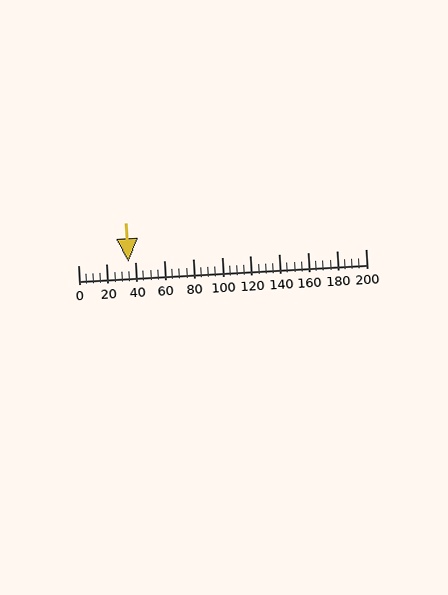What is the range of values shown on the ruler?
The ruler shows values from 0 to 200.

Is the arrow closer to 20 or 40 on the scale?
The arrow is closer to 40.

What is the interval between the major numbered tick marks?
The major tick marks are spaced 20 units apart.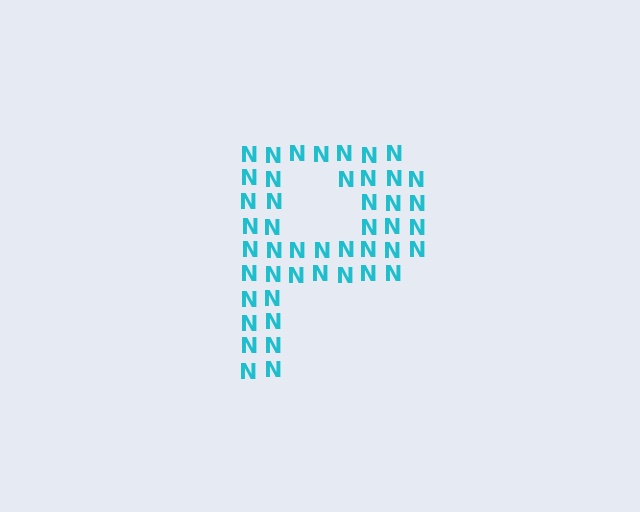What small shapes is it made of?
It is made of small letter N's.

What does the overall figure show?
The overall figure shows the letter P.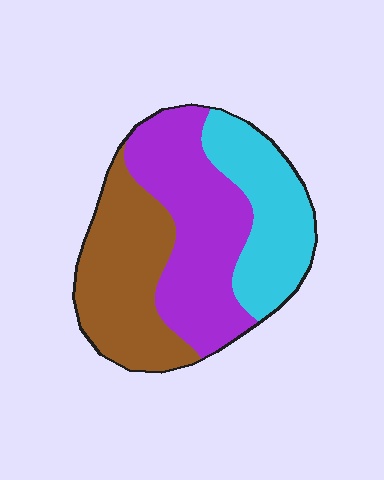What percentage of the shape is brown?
Brown takes up between a quarter and a half of the shape.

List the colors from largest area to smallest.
From largest to smallest: purple, brown, cyan.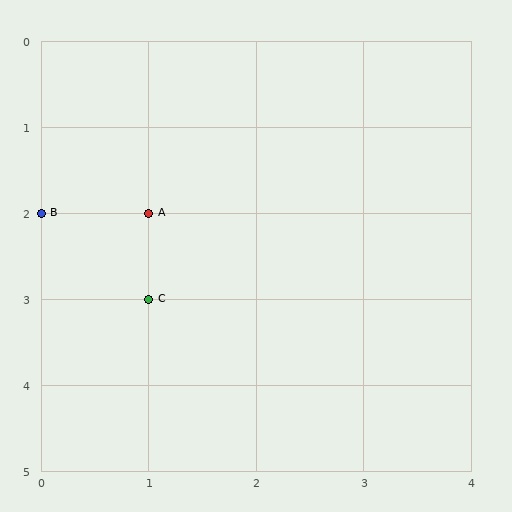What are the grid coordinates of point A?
Point A is at grid coordinates (1, 2).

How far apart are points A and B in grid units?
Points A and B are 1 column apart.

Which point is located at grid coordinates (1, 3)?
Point C is at (1, 3).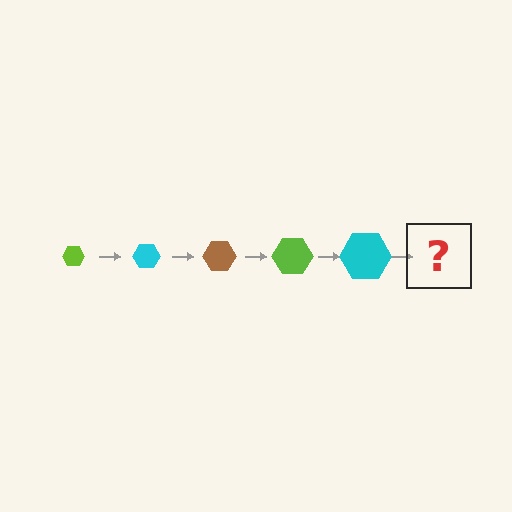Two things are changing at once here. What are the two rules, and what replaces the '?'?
The two rules are that the hexagon grows larger each step and the color cycles through lime, cyan, and brown. The '?' should be a brown hexagon, larger than the previous one.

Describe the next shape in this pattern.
It should be a brown hexagon, larger than the previous one.